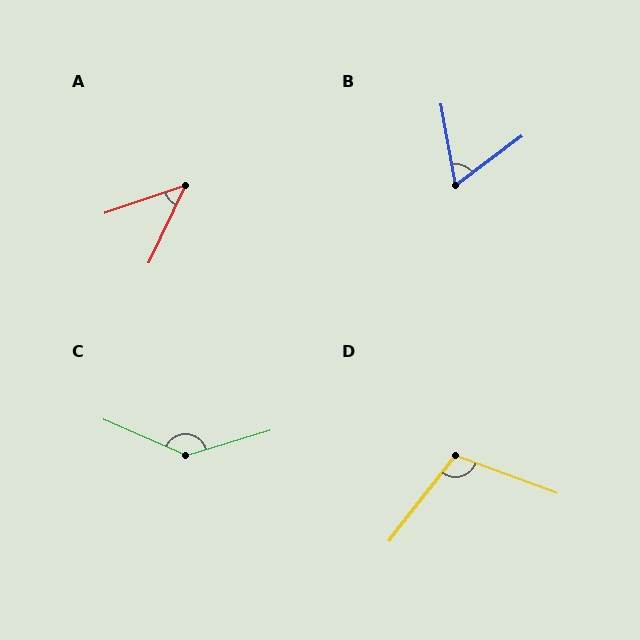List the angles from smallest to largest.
A (46°), B (63°), D (107°), C (140°).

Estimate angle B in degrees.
Approximately 63 degrees.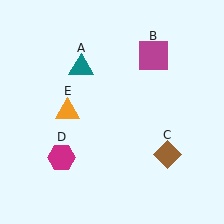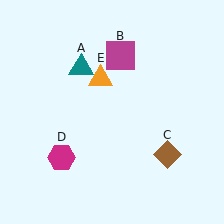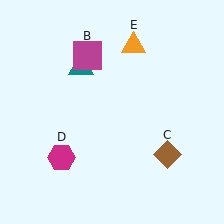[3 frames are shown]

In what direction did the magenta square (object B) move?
The magenta square (object B) moved left.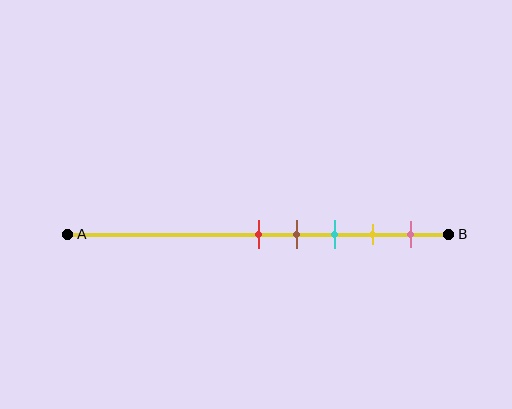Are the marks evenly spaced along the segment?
Yes, the marks are approximately evenly spaced.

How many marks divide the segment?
There are 5 marks dividing the segment.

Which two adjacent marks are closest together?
The red and brown marks are the closest adjacent pair.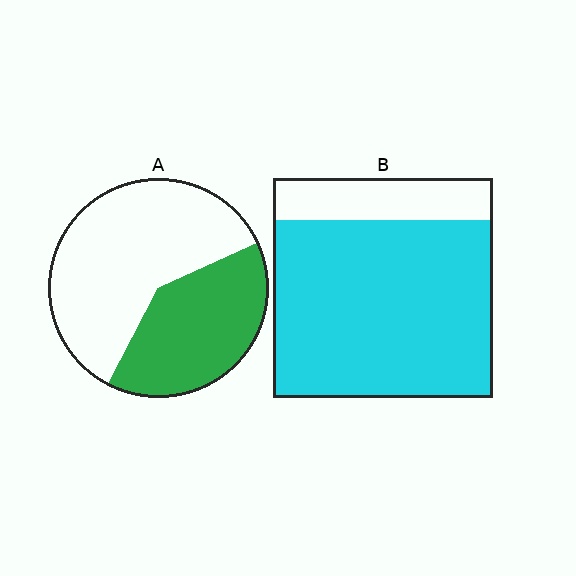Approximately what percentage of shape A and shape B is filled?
A is approximately 40% and B is approximately 80%.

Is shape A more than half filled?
No.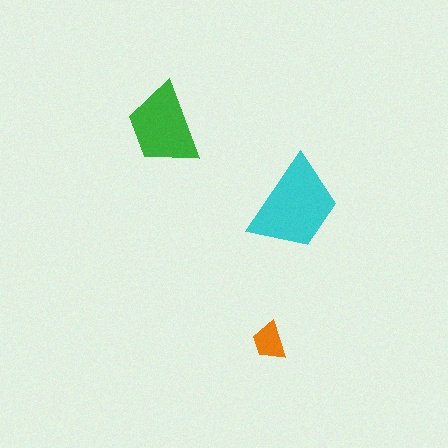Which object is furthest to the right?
The cyan trapezoid is rightmost.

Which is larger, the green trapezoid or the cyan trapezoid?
The cyan one.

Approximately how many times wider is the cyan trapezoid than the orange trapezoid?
About 2.5 times wider.